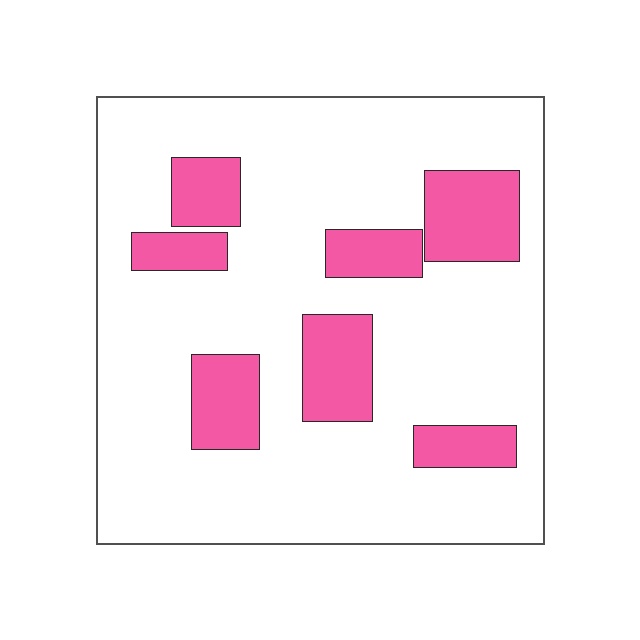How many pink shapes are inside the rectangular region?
7.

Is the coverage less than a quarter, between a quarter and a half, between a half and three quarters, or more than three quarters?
Less than a quarter.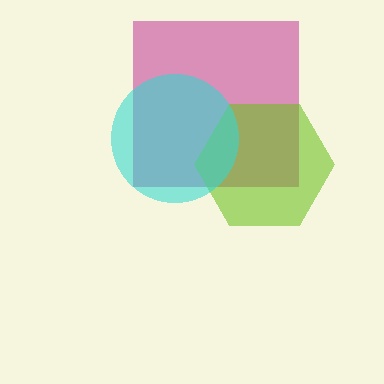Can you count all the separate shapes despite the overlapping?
Yes, there are 3 separate shapes.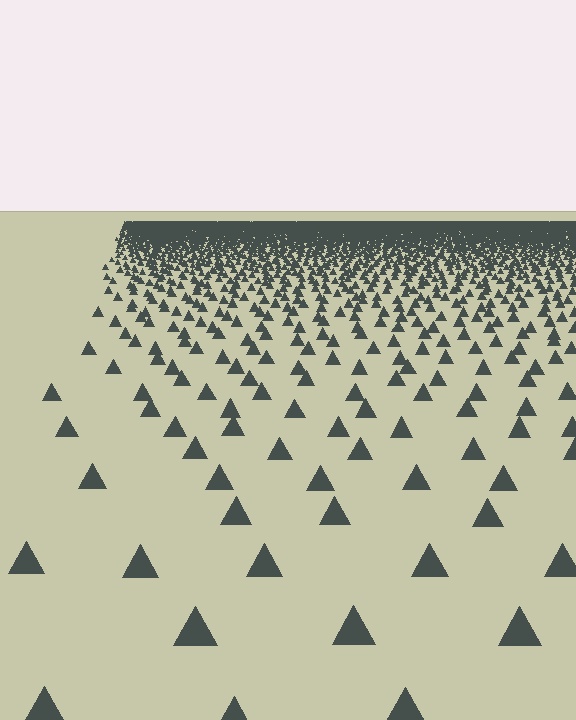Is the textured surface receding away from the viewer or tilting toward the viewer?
The surface is receding away from the viewer. Texture elements get smaller and denser toward the top.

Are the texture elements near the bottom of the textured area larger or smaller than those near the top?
Larger. Near the bottom, elements are closer to the viewer and appear at a bigger on-screen size.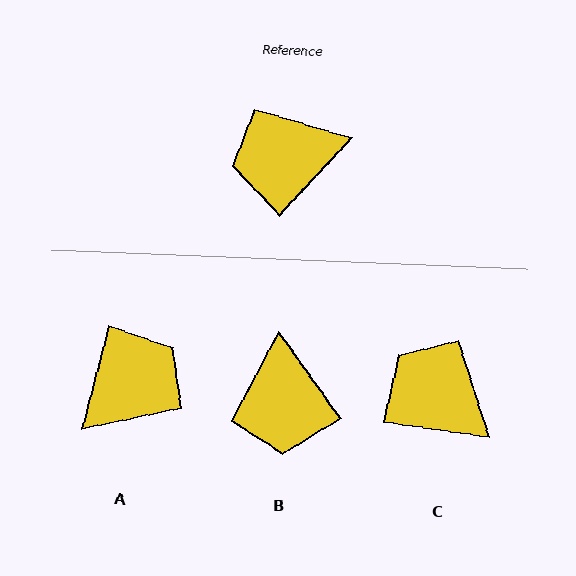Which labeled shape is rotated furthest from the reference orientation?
A, about 152 degrees away.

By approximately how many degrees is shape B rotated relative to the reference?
Approximately 78 degrees counter-clockwise.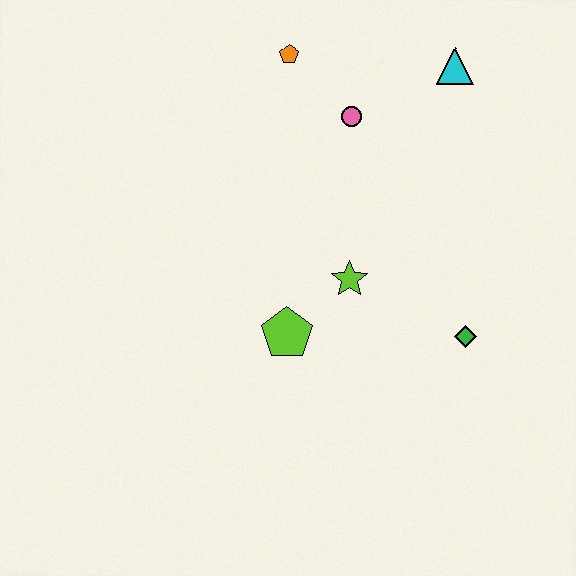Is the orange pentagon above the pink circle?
Yes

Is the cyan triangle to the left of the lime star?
No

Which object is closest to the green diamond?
The lime star is closest to the green diamond.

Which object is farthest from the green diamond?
The orange pentagon is farthest from the green diamond.